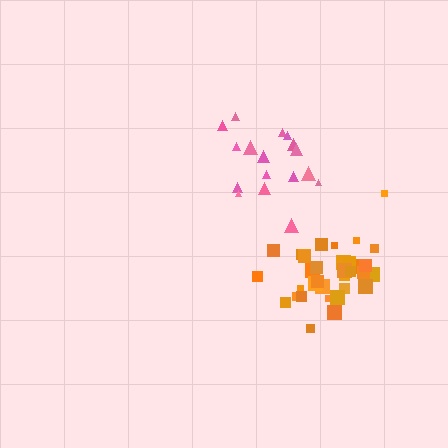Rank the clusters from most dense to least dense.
orange, pink.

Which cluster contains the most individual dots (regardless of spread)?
Orange (35).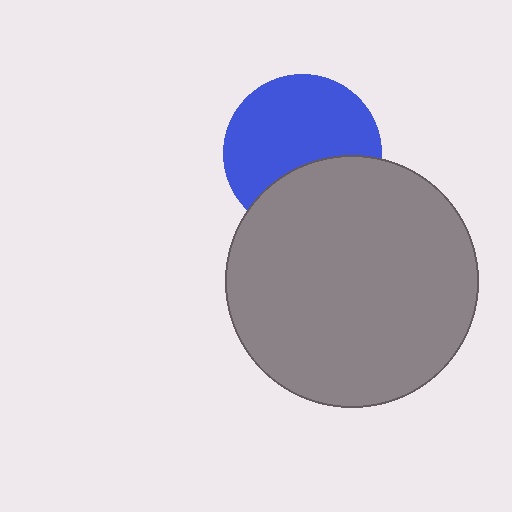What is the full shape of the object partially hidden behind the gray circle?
The partially hidden object is a blue circle.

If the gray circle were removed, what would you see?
You would see the complete blue circle.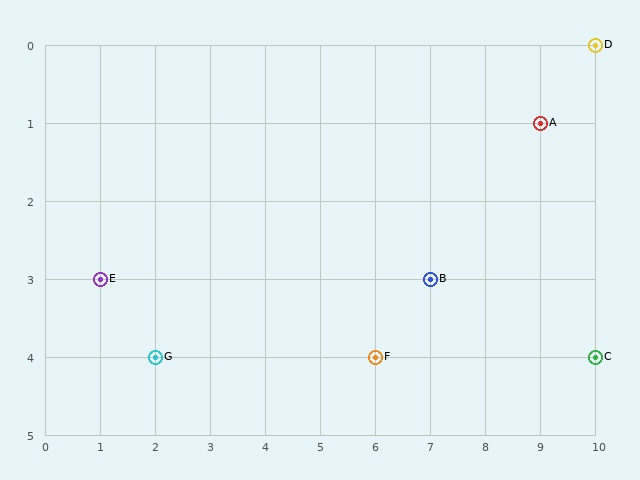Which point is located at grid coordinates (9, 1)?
Point A is at (9, 1).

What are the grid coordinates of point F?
Point F is at grid coordinates (6, 4).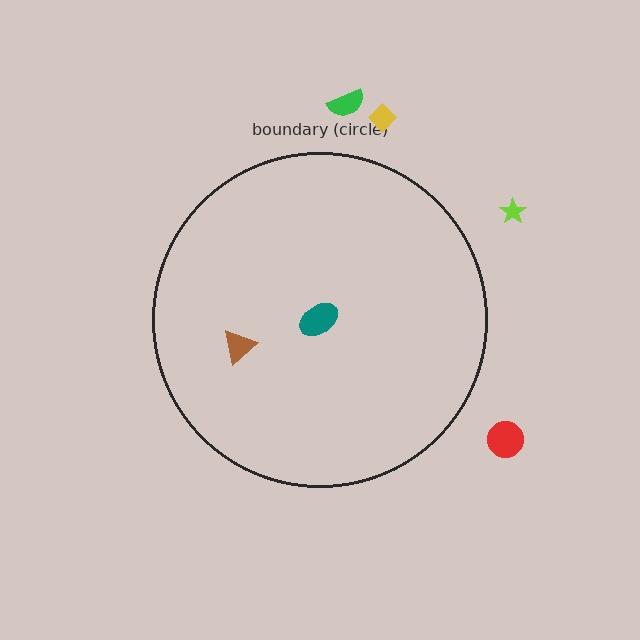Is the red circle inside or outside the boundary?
Outside.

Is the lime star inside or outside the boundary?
Outside.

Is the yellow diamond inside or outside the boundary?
Outside.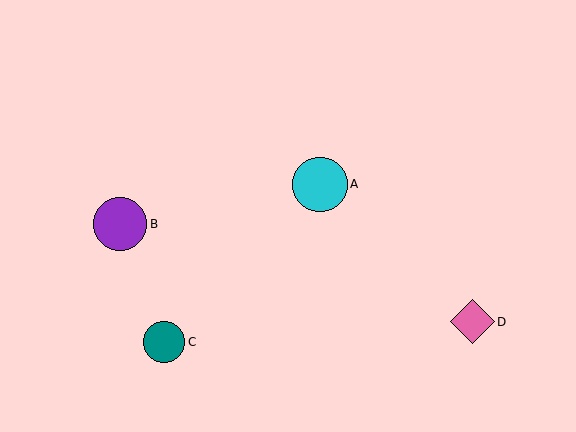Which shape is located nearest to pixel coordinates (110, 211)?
The purple circle (labeled B) at (120, 224) is nearest to that location.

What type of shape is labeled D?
Shape D is a pink diamond.